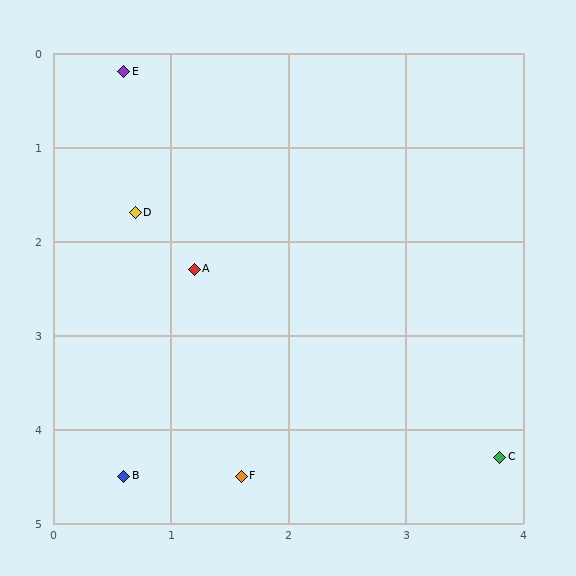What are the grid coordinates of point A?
Point A is at approximately (1.2, 2.3).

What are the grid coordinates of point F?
Point F is at approximately (1.6, 4.5).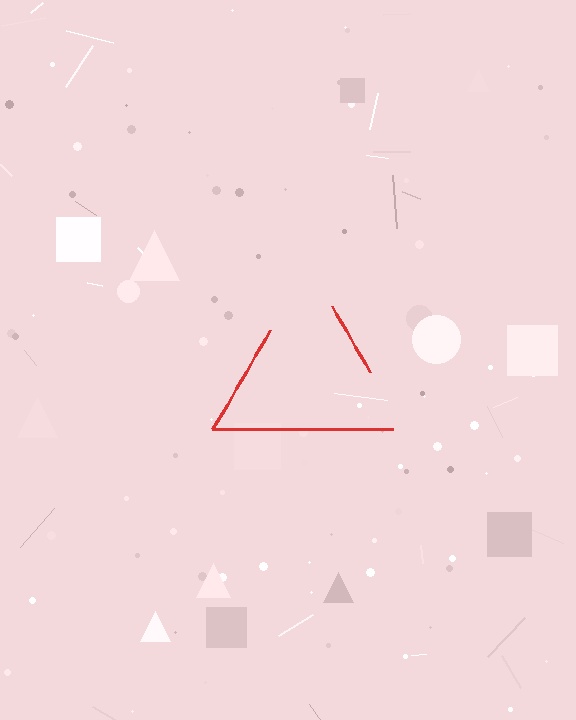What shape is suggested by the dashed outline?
The dashed outline suggests a triangle.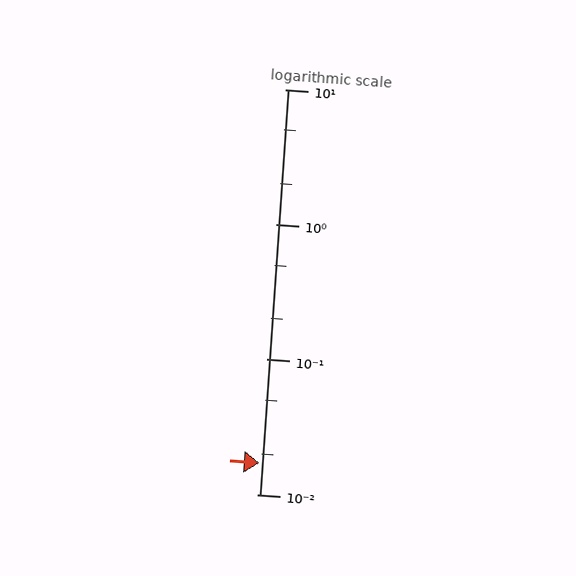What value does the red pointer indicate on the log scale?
The pointer indicates approximately 0.017.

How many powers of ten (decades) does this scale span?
The scale spans 3 decades, from 0.01 to 10.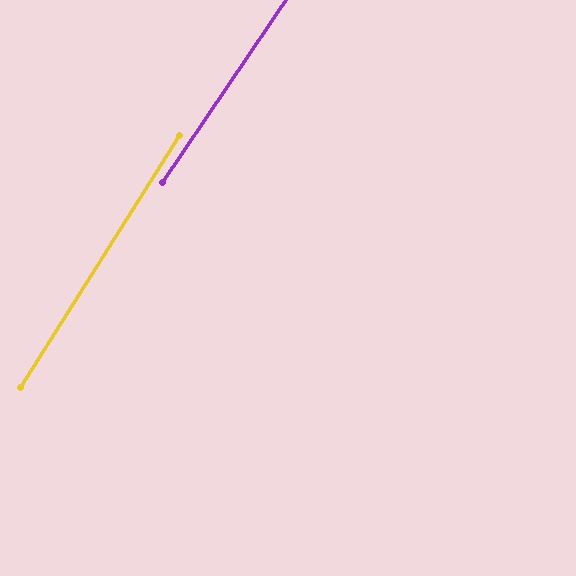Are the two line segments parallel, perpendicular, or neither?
Parallel — their directions differ by only 1.8°.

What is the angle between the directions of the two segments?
Approximately 2 degrees.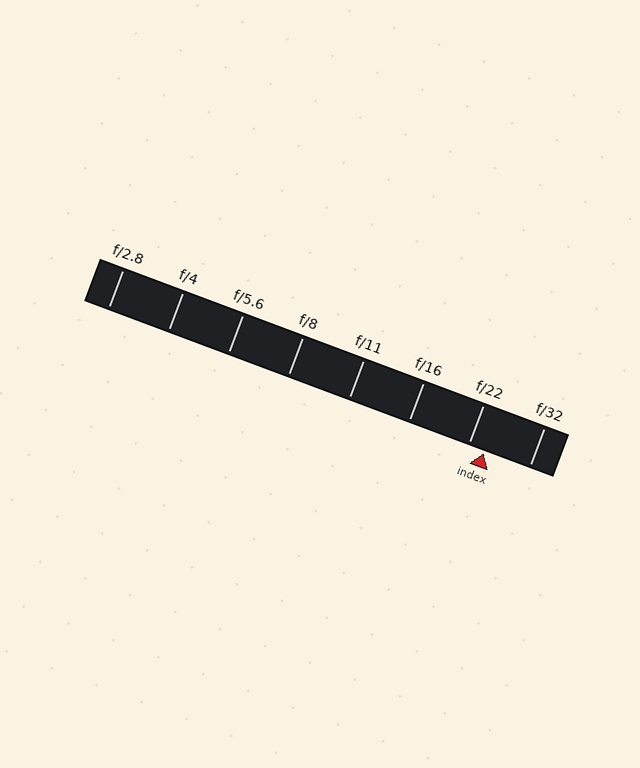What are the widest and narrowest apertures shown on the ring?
The widest aperture shown is f/2.8 and the narrowest is f/32.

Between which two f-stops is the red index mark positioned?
The index mark is between f/22 and f/32.